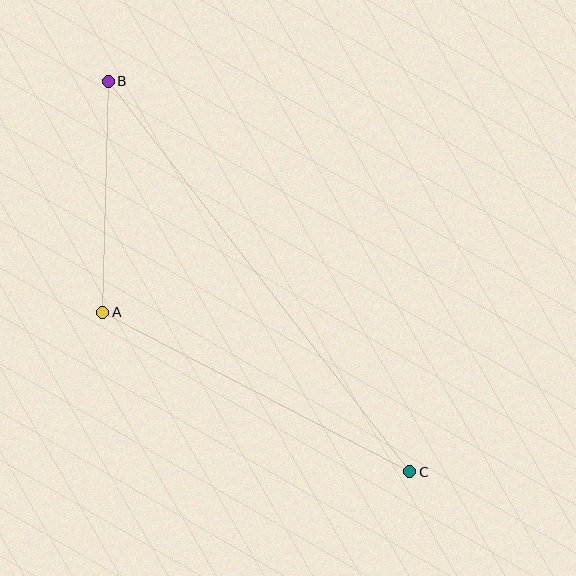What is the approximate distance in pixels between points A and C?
The distance between A and C is approximately 346 pixels.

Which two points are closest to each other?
Points A and B are closest to each other.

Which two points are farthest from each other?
Points B and C are farthest from each other.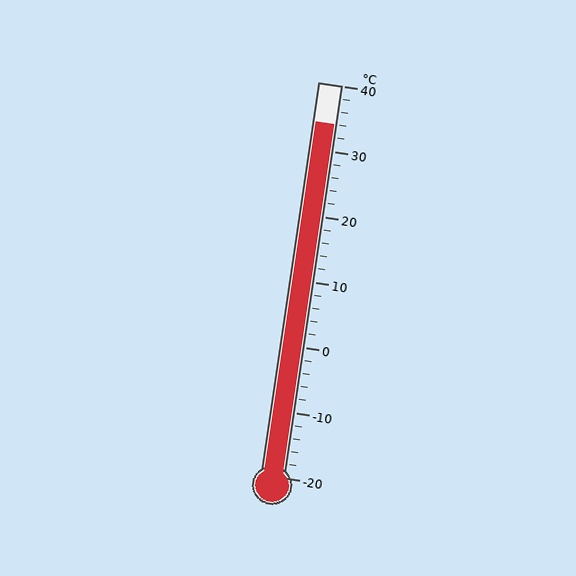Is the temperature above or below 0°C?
The temperature is above 0°C.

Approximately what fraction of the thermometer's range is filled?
The thermometer is filled to approximately 90% of its range.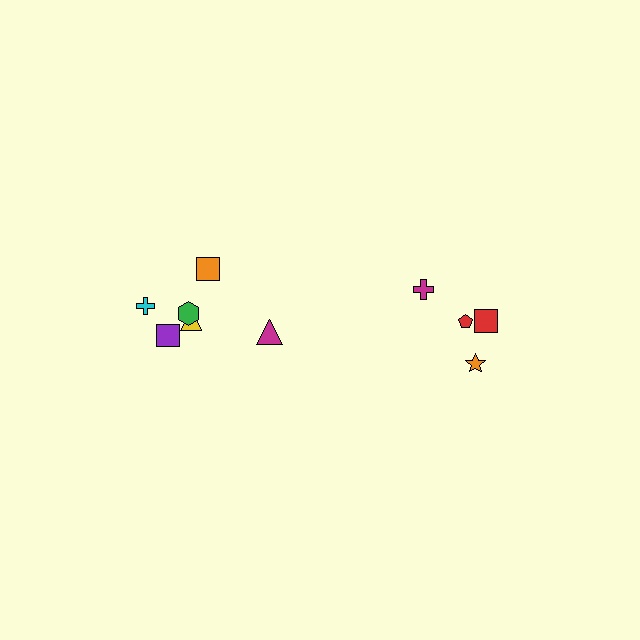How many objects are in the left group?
There are 6 objects.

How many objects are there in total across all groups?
There are 10 objects.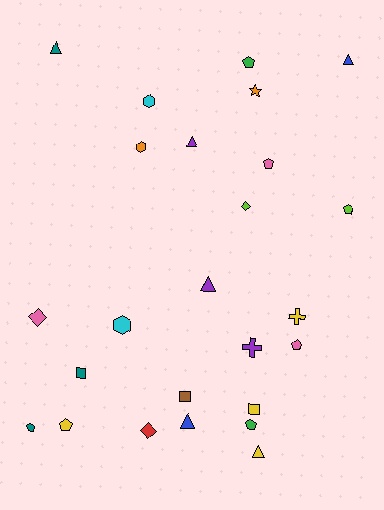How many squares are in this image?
There are 3 squares.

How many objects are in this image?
There are 25 objects.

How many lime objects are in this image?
There are 2 lime objects.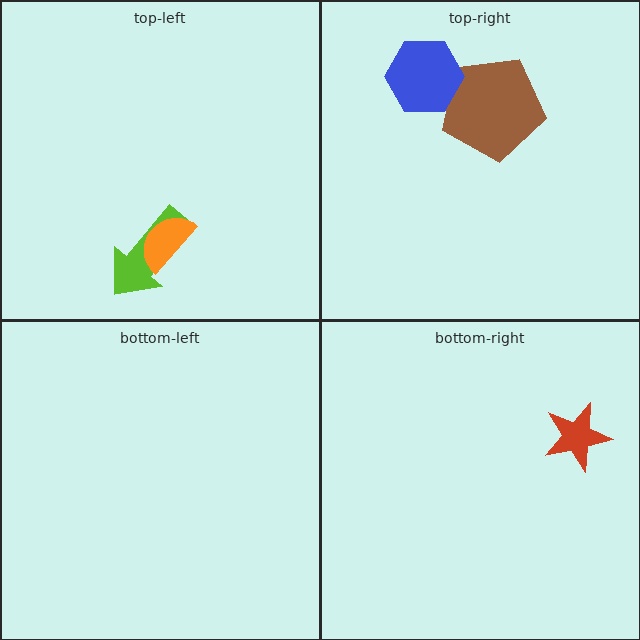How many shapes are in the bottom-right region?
1.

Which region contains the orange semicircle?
The top-left region.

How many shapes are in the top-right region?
2.